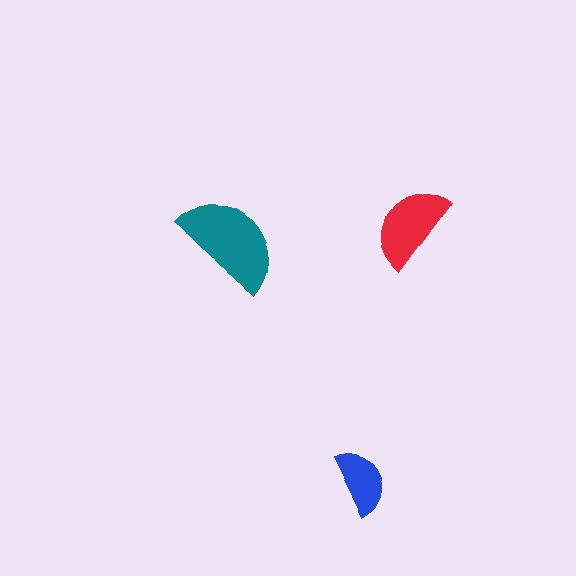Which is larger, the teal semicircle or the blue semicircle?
The teal one.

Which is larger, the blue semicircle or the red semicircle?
The red one.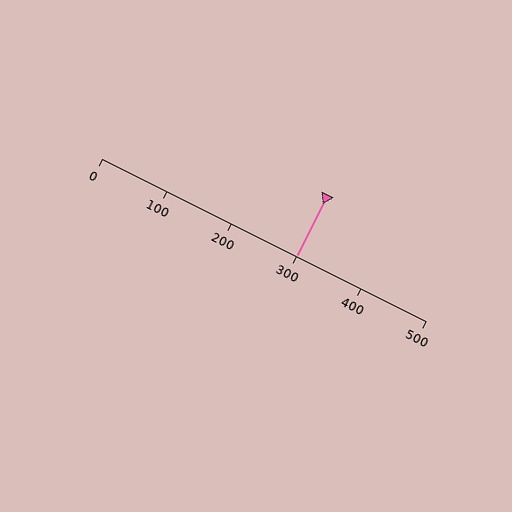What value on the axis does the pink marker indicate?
The marker indicates approximately 300.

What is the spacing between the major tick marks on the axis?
The major ticks are spaced 100 apart.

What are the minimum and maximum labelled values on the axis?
The axis runs from 0 to 500.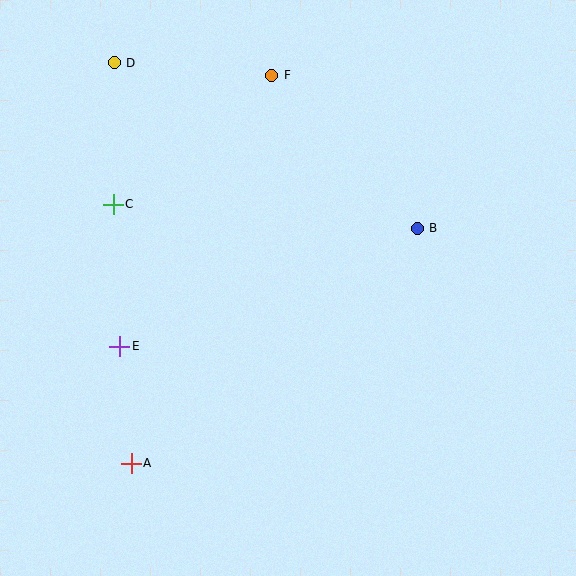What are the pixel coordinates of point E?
Point E is at (120, 346).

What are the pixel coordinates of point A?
Point A is at (131, 463).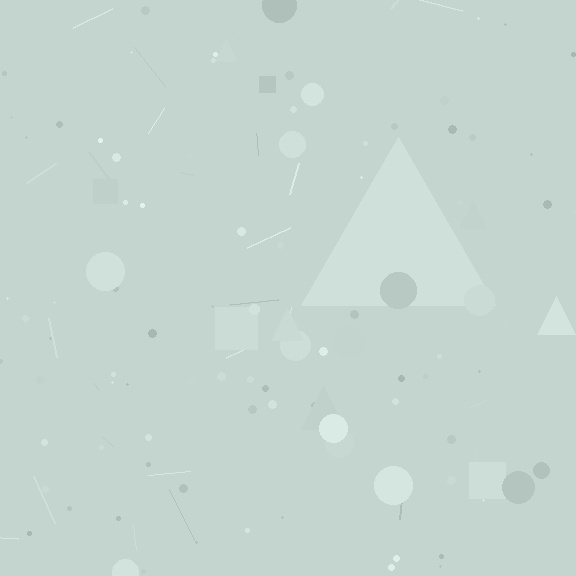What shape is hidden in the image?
A triangle is hidden in the image.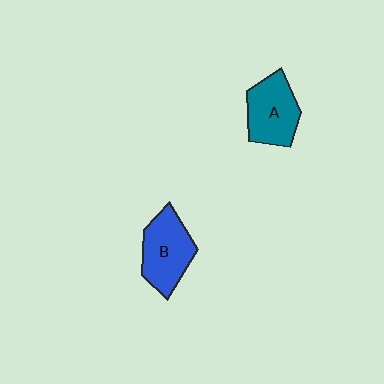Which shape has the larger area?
Shape B (blue).